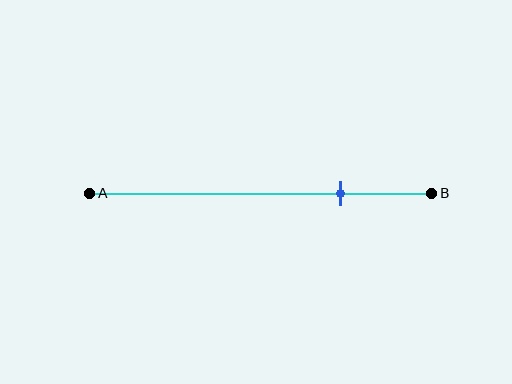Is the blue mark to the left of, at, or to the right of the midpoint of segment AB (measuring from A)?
The blue mark is to the right of the midpoint of segment AB.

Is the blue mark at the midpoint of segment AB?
No, the mark is at about 75% from A, not at the 50% midpoint.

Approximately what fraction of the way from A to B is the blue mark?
The blue mark is approximately 75% of the way from A to B.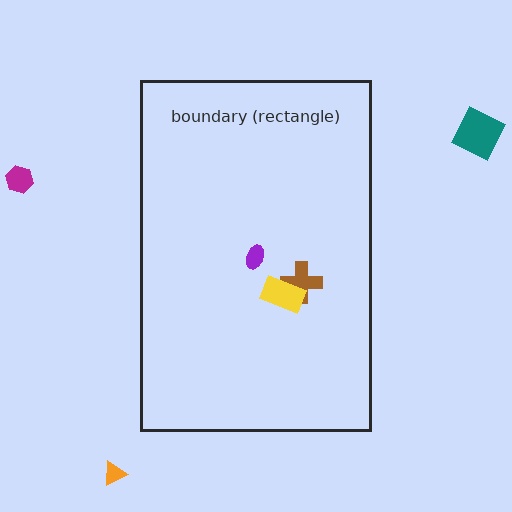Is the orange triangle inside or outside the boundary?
Outside.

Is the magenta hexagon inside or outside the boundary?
Outside.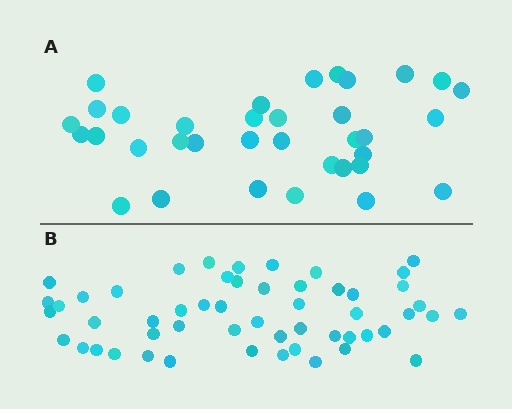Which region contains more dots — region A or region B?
Region B (the bottom region) has more dots.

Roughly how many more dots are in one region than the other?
Region B has approximately 20 more dots than region A.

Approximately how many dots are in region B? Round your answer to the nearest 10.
About 50 dots. (The exact count is 53, which rounds to 50.)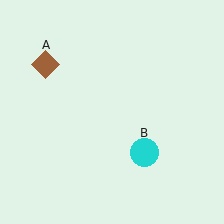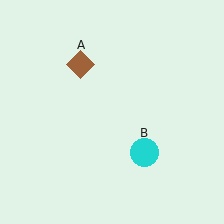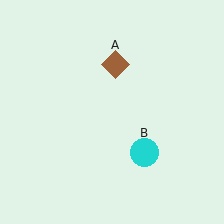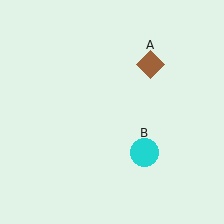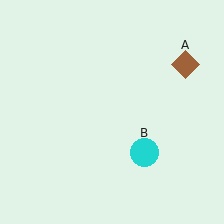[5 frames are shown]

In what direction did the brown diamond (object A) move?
The brown diamond (object A) moved right.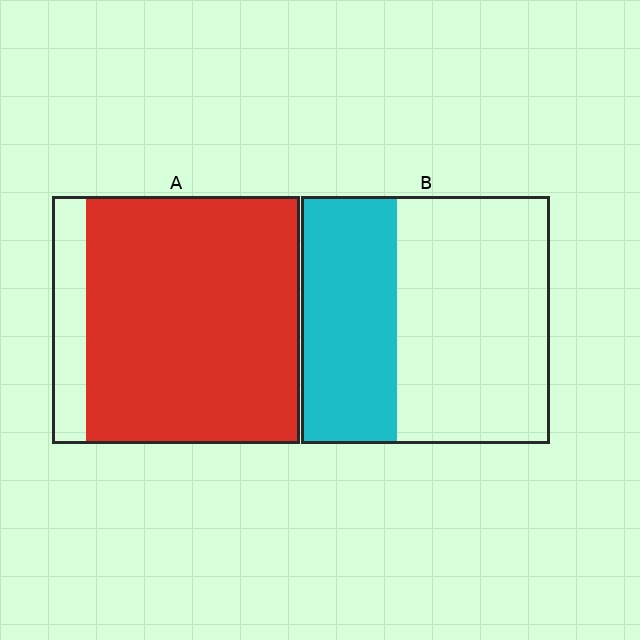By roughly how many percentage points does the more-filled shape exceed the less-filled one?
By roughly 50 percentage points (A over B).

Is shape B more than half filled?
No.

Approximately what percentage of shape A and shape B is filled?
A is approximately 85% and B is approximately 40%.